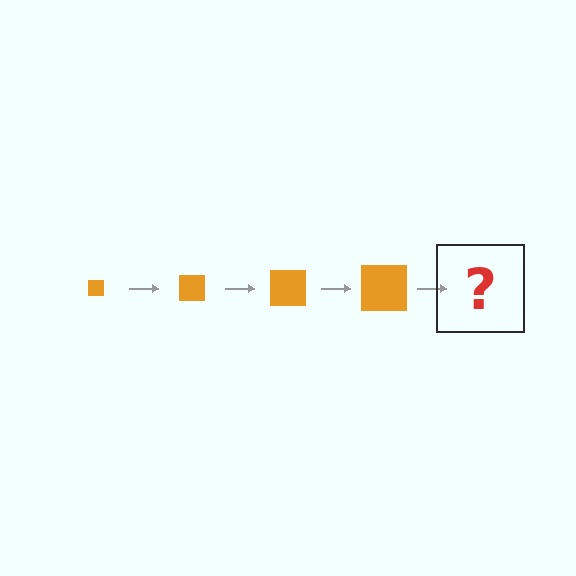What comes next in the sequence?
The next element should be an orange square, larger than the previous one.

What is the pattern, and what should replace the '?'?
The pattern is that the square gets progressively larger each step. The '?' should be an orange square, larger than the previous one.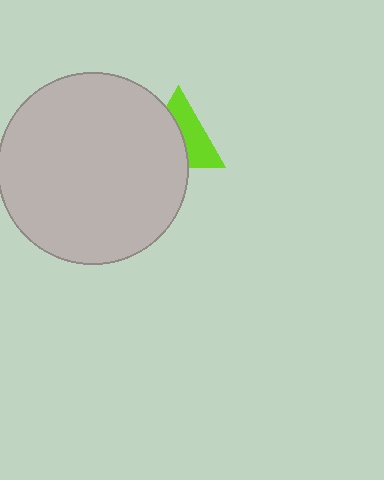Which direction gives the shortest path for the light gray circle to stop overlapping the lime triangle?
Moving left gives the shortest separation.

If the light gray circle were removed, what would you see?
You would see the complete lime triangle.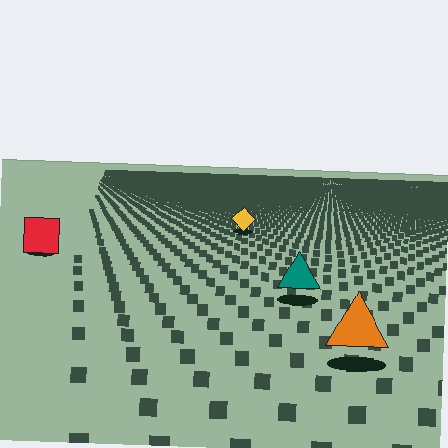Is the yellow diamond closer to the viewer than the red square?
No. The red square is closer — you can tell from the texture gradient: the ground texture is coarser near it.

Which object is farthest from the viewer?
The yellow diamond is farthest from the viewer. It appears smaller and the ground texture around it is denser.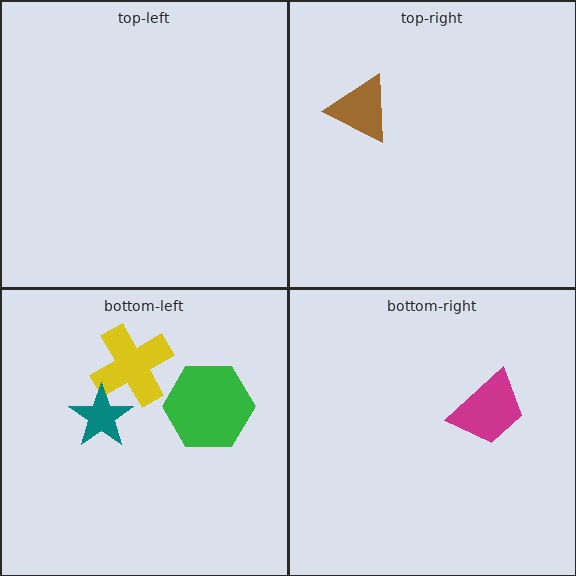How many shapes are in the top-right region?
1.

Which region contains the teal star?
The bottom-left region.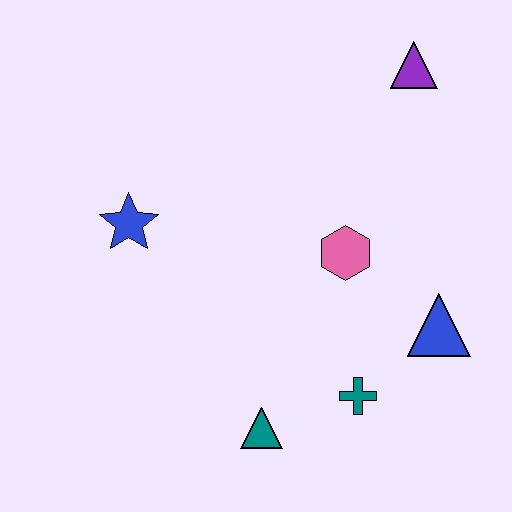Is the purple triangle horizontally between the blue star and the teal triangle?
No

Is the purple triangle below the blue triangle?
No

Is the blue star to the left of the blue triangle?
Yes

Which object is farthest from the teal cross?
The purple triangle is farthest from the teal cross.